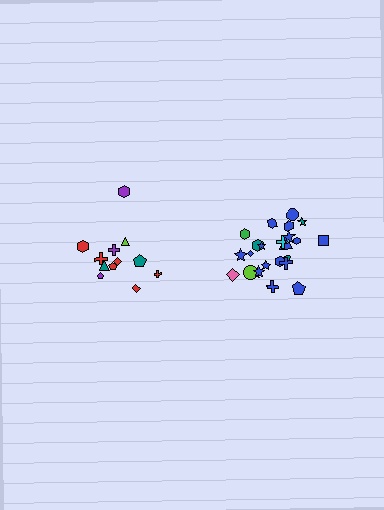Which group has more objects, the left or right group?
The right group.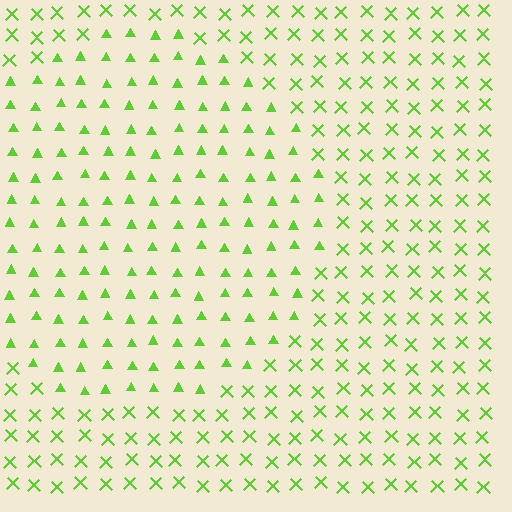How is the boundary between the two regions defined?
The boundary is defined by a change in element shape: triangles inside vs. X marks outside. All elements share the same color and spacing.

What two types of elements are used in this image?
The image uses triangles inside the circle region and X marks outside it.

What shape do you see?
I see a circle.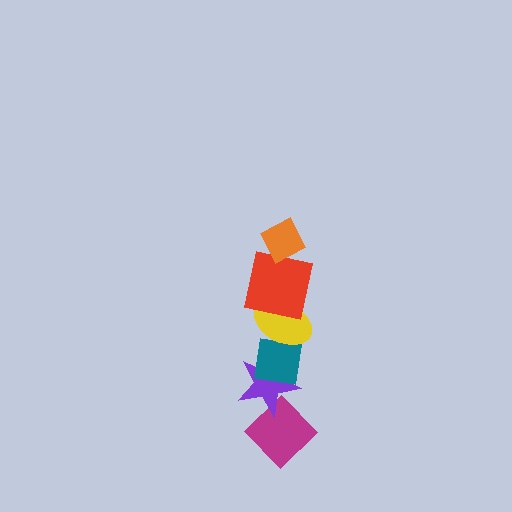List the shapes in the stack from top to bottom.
From top to bottom: the orange diamond, the red square, the yellow ellipse, the teal square, the purple star, the magenta diamond.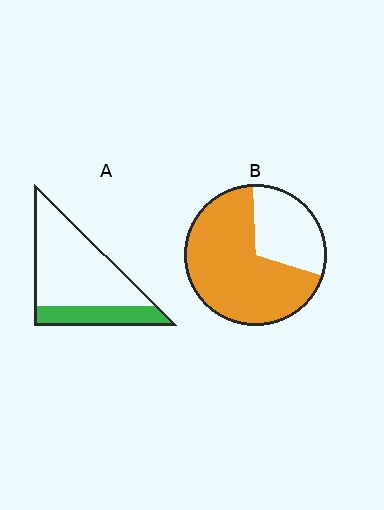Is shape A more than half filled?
No.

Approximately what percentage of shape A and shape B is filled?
A is approximately 25% and B is approximately 70%.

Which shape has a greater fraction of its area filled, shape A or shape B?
Shape B.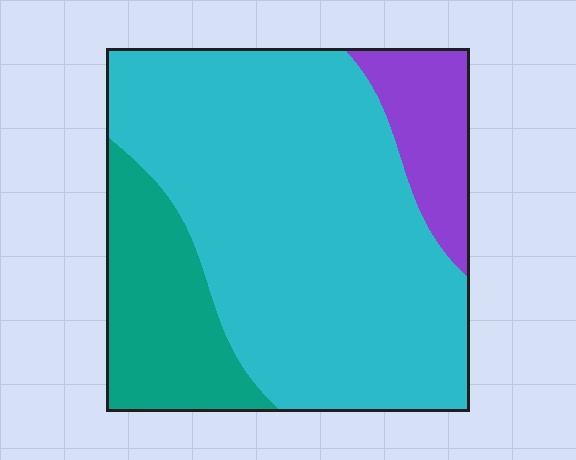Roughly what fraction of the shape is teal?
Teal takes up about one fifth (1/5) of the shape.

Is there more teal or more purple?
Teal.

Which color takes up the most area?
Cyan, at roughly 70%.